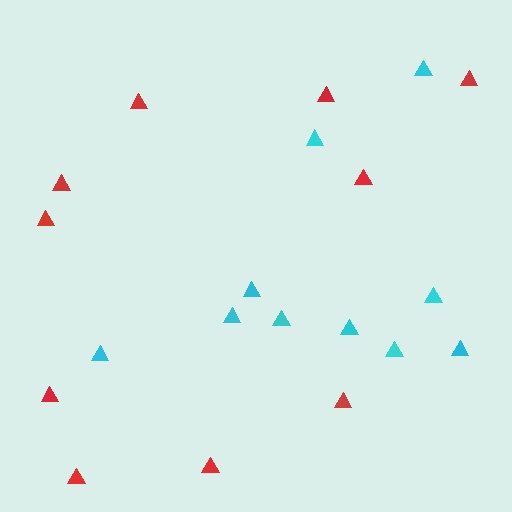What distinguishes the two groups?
There are 2 groups: one group of red triangles (10) and one group of cyan triangles (10).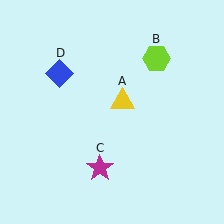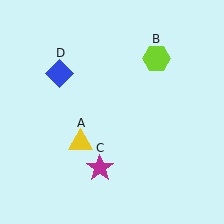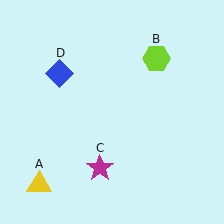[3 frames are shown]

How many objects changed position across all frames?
1 object changed position: yellow triangle (object A).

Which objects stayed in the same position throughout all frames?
Lime hexagon (object B) and magenta star (object C) and blue diamond (object D) remained stationary.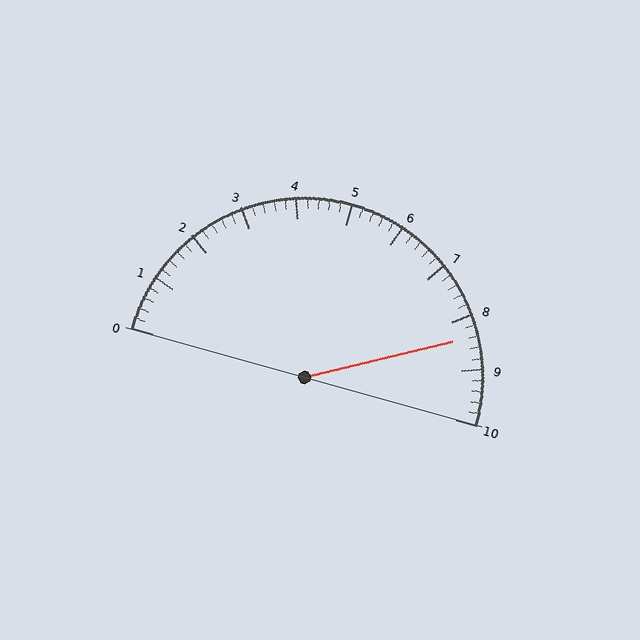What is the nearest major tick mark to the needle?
The nearest major tick mark is 8.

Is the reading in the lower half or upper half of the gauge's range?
The reading is in the upper half of the range (0 to 10).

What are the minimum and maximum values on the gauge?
The gauge ranges from 0 to 10.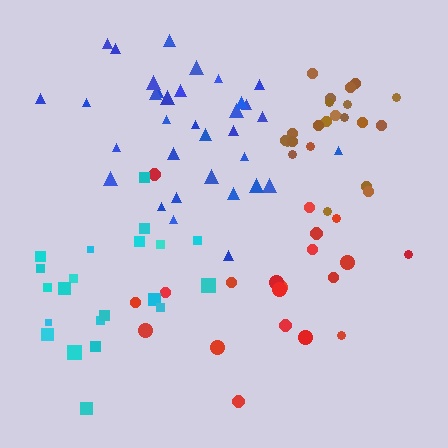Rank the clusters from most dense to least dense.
brown, blue, cyan, red.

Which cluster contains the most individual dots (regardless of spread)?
Blue (35).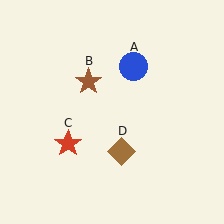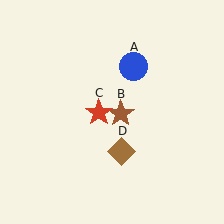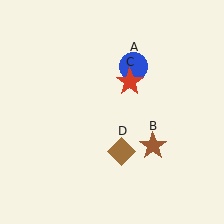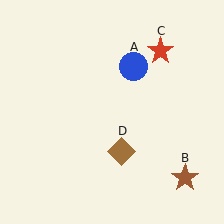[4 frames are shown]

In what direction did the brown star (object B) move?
The brown star (object B) moved down and to the right.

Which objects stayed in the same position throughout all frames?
Blue circle (object A) and brown diamond (object D) remained stationary.